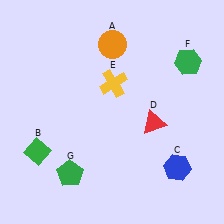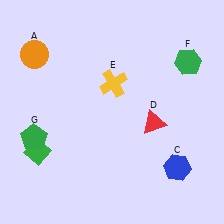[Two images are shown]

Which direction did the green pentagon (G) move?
The green pentagon (G) moved up.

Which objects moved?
The objects that moved are: the orange circle (A), the green pentagon (G).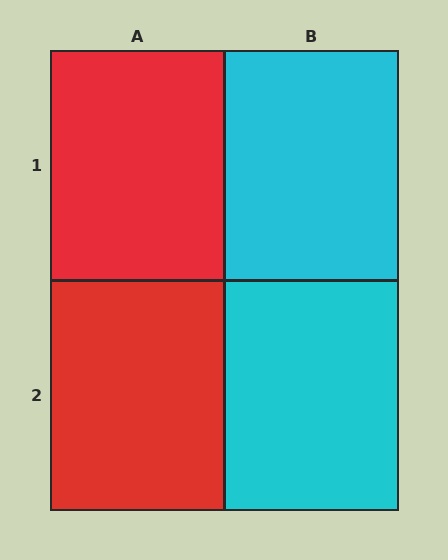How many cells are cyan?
2 cells are cyan.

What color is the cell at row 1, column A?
Red.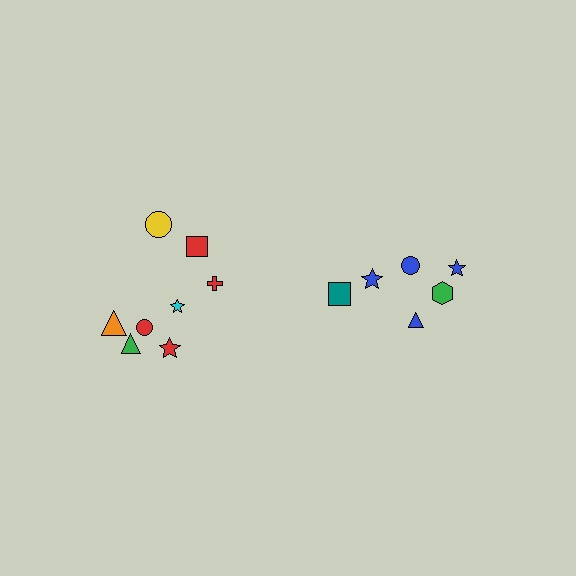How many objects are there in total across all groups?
There are 14 objects.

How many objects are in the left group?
There are 8 objects.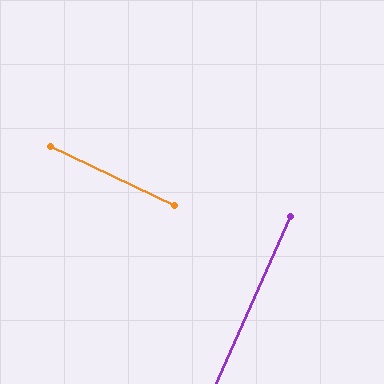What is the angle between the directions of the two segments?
Approximately 89 degrees.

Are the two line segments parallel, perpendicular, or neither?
Perpendicular — they meet at approximately 89°.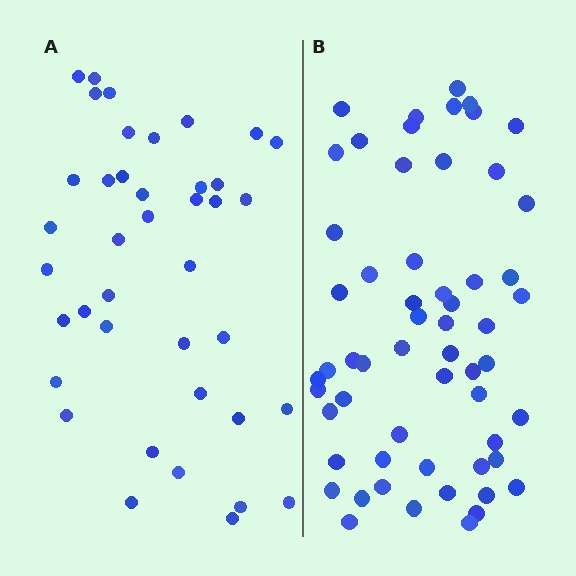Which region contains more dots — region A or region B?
Region B (the right region) has more dots.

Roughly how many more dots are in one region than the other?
Region B has approximately 20 more dots than region A.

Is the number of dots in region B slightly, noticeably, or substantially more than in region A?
Region B has substantially more. The ratio is roughly 1.4 to 1.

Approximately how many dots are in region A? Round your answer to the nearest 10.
About 40 dots.